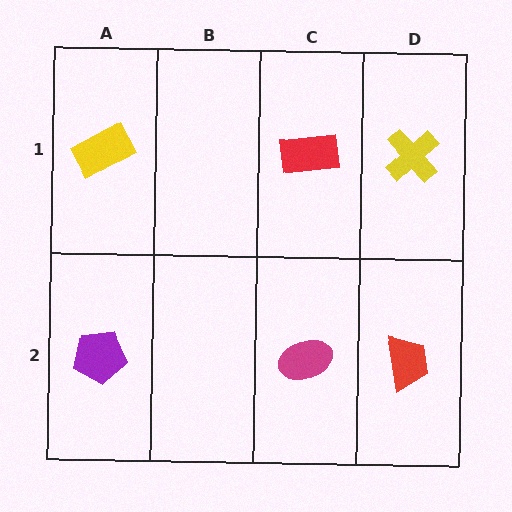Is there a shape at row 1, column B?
No, that cell is empty.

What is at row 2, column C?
A magenta ellipse.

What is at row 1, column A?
A yellow rectangle.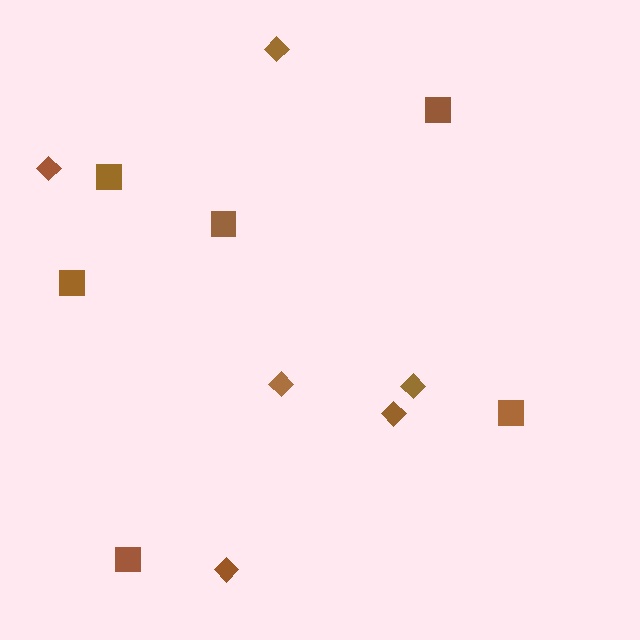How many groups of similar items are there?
There are 2 groups: one group of diamonds (6) and one group of squares (6).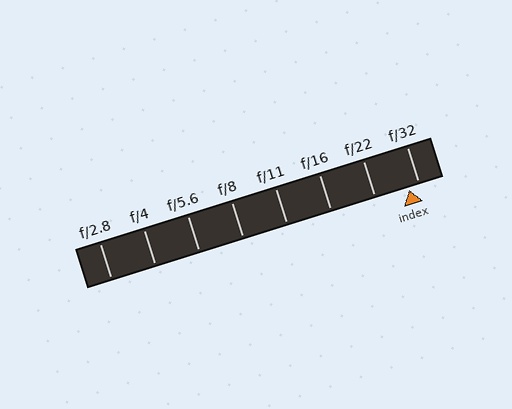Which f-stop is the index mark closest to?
The index mark is closest to f/32.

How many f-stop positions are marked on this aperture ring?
There are 8 f-stop positions marked.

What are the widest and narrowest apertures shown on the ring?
The widest aperture shown is f/2.8 and the narrowest is f/32.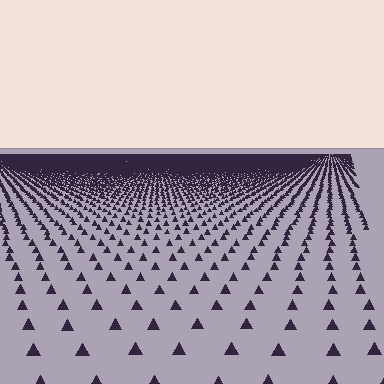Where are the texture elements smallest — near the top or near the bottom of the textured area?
Near the top.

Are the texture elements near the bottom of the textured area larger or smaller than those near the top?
Larger. Near the bottom, elements are closer to the viewer and appear at a bigger on-screen size.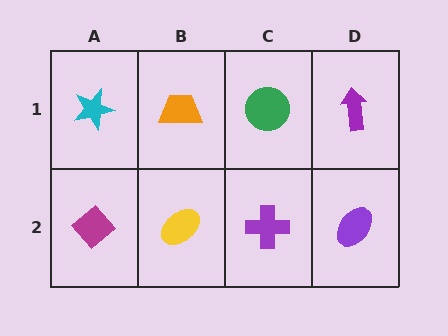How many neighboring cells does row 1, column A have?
2.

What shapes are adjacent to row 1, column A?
A magenta diamond (row 2, column A), an orange trapezoid (row 1, column B).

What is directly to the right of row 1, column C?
A purple arrow.